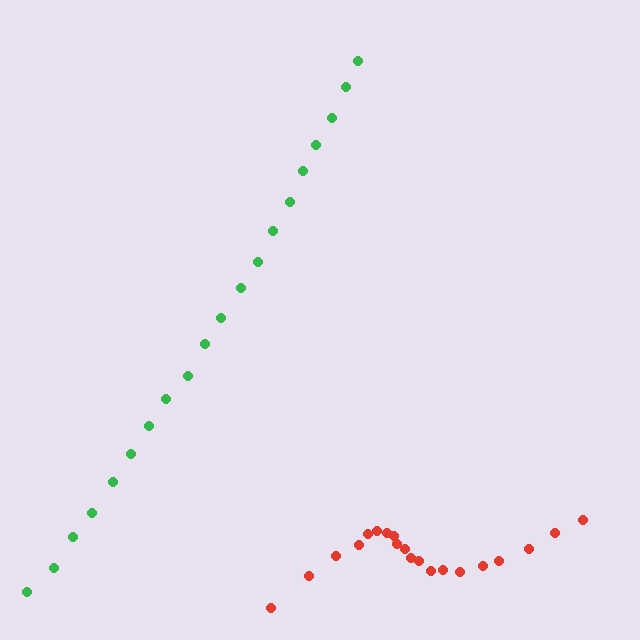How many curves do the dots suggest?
There are 2 distinct paths.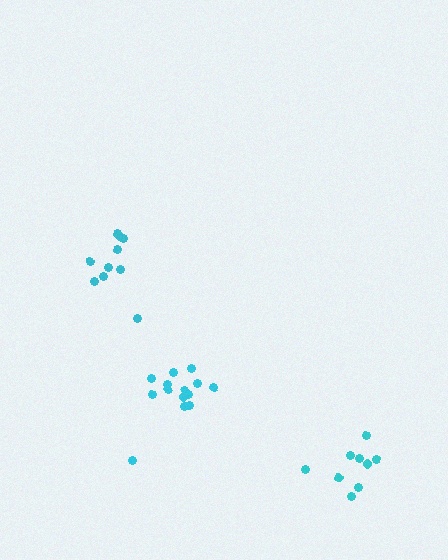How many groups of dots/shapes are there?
There are 3 groups.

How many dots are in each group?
Group 1: 9 dots, Group 2: 10 dots, Group 3: 14 dots (33 total).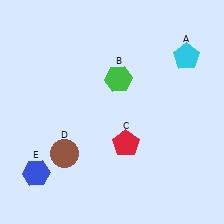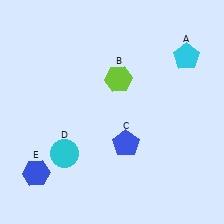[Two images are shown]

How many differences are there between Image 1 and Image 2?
There are 3 differences between the two images.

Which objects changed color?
B changed from green to lime. C changed from red to blue. D changed from brown to cyan.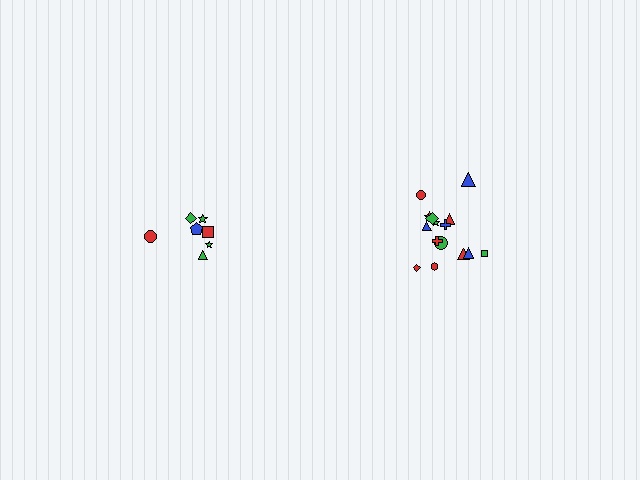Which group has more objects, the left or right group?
The right group.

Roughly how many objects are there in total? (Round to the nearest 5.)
Roughly 20 objects in total.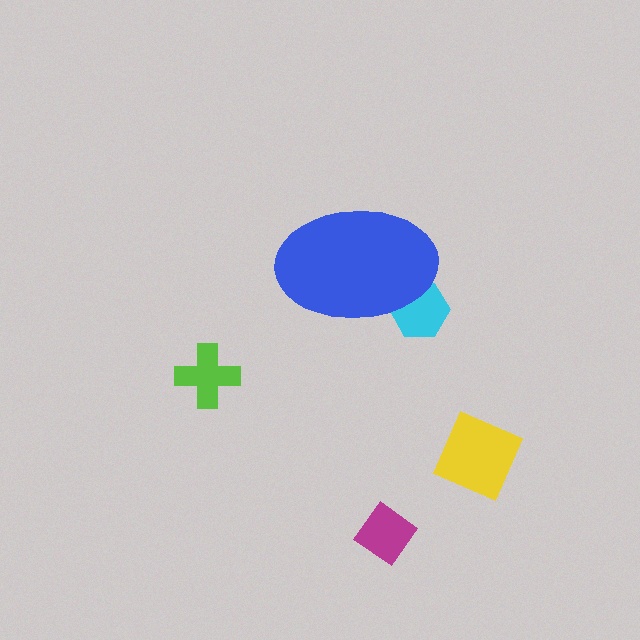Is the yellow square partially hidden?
No, the yellow square is fully visible.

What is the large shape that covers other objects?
A blue ellipse.